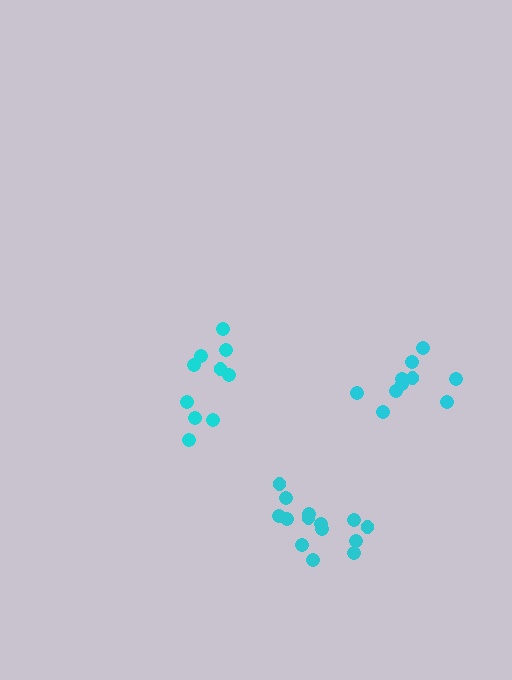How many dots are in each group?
Group 1: 14 dots, Group 2: 10 dots, Group 3: 10 dots (34 total).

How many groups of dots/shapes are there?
There are 3 groups.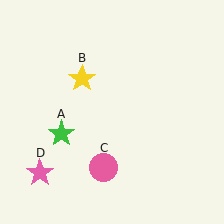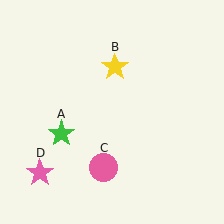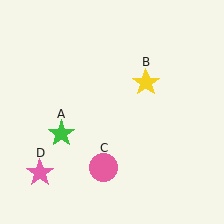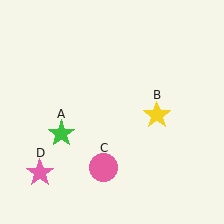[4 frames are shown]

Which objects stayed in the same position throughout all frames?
Green star (object A) and pink circle (object C) and pink star (object D) remained stationary.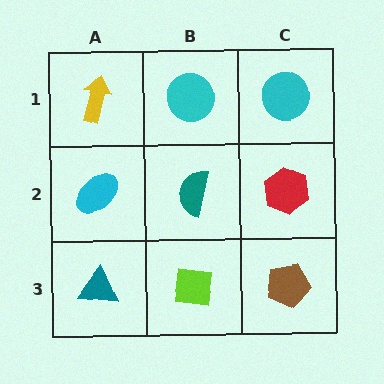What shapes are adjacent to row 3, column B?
A teal semicircle (row 2, column B), a teal triangle (row 3, column A), a brown pentagon (row 3, column C).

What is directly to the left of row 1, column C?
A cyan circle.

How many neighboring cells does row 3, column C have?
2.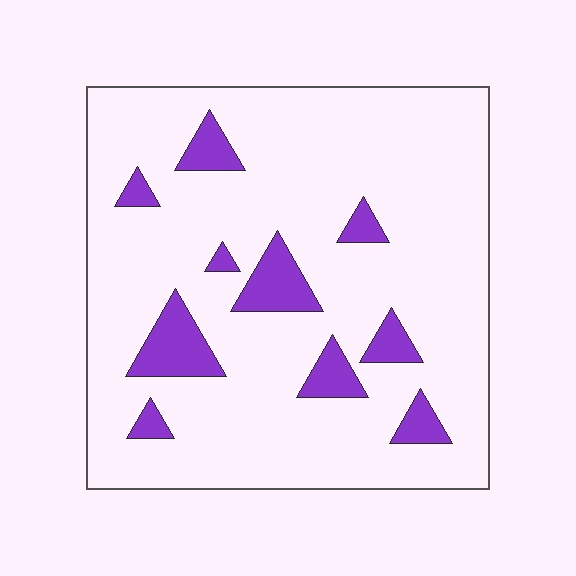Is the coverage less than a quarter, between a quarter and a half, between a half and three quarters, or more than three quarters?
Less than a quarter.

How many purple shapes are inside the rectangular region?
10.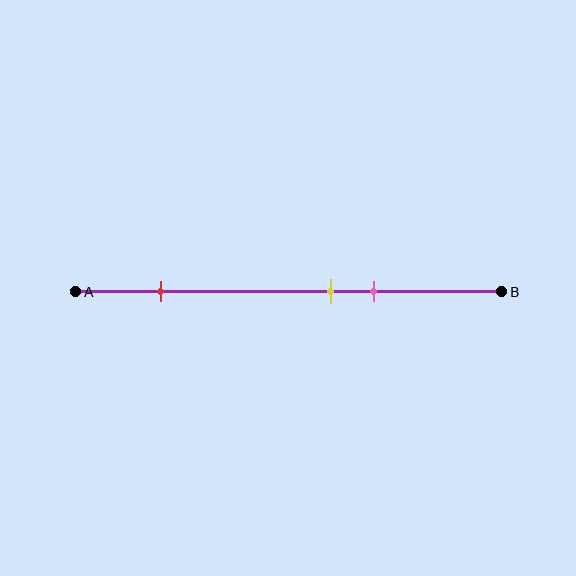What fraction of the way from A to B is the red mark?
The red mark is approximately 20% (0.2) of the way from A to B.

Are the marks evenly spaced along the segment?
No, the marks are not evenly spaced.